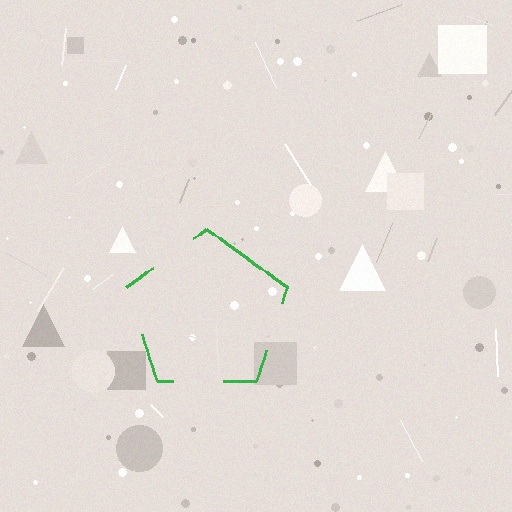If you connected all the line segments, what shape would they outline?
They would outline a pentagon.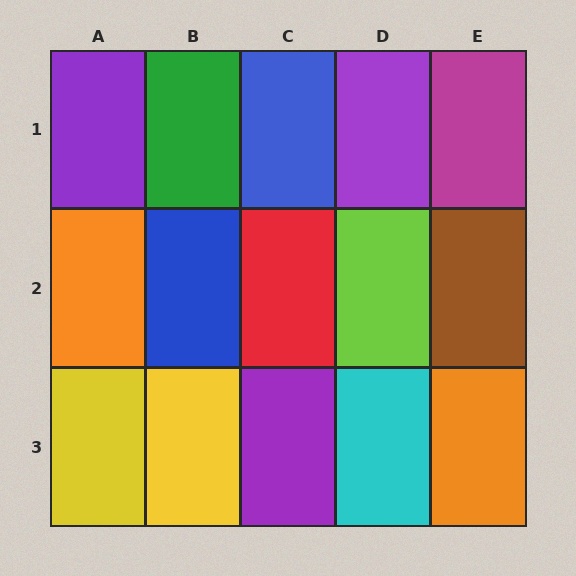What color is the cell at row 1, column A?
Purple.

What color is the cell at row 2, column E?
Brown.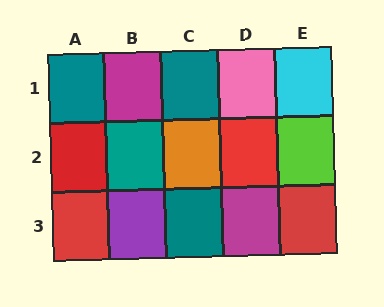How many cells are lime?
1 cell is lime.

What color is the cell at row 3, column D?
Magenta.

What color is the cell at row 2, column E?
Lime.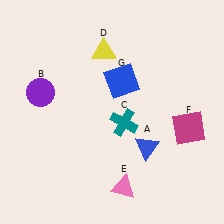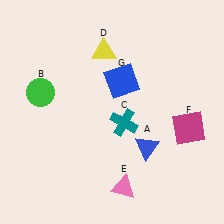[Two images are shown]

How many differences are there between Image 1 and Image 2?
There is 1 difference between the two images.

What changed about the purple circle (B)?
In Image 1, B is purple. In Image 2, it changed to green.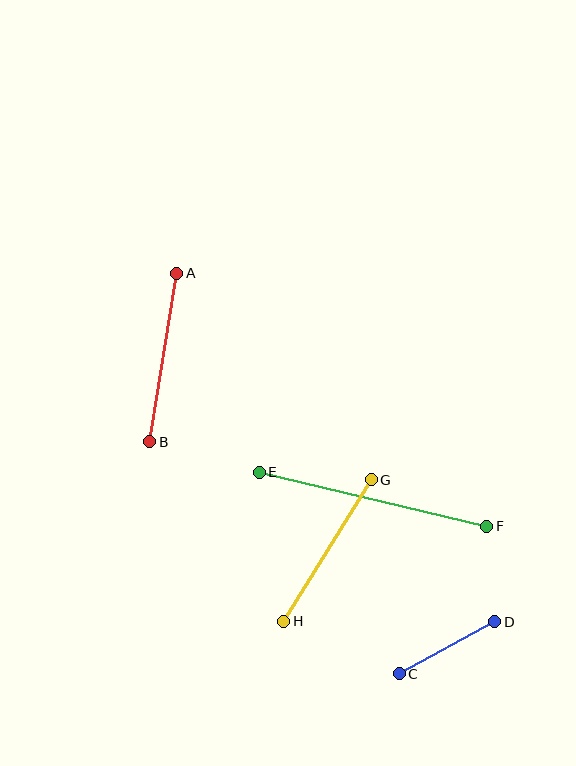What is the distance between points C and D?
The distance is approximately 109 pixels.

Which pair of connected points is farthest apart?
Points E and F are farthest apart.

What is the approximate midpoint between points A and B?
The midpoint is at approximately (163, 357) pixels.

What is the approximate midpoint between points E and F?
The midpoint is at approximately (373, 499) pixels.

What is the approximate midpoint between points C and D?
The midpoint is at approximately (447, 648) pixels.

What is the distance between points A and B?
The distance is approximately 171 pixels.